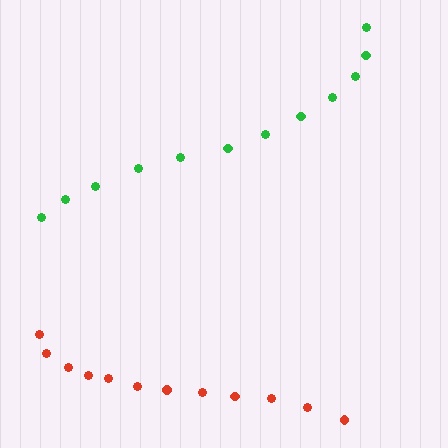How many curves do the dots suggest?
There are 2 distinct paths.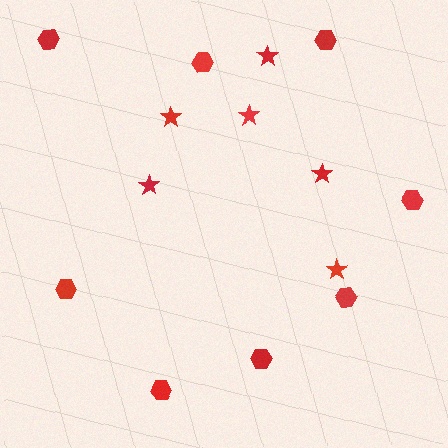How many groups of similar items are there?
There are 2 groups: one group of stars (6) and one group of hexagons (8).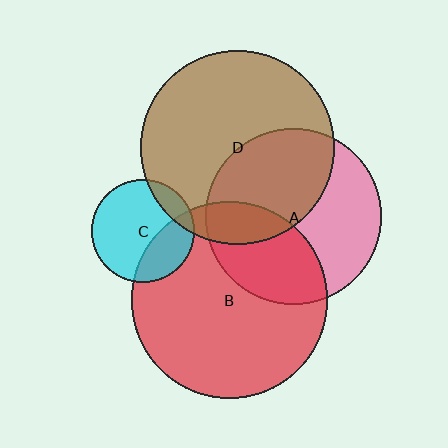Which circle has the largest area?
Circle B (red).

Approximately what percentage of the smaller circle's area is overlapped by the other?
Approximately 15%.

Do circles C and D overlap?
Yes.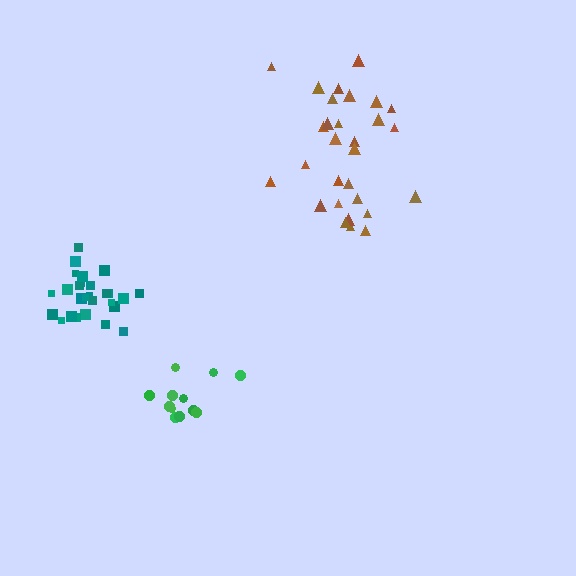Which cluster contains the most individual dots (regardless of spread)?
Brown (29).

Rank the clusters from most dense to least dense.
teal, green, brown.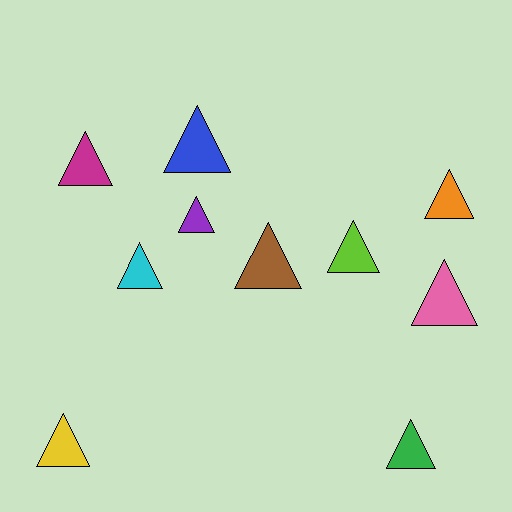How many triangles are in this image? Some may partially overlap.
There are 10 triangles.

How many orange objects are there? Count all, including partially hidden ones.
There is 1 orange object.